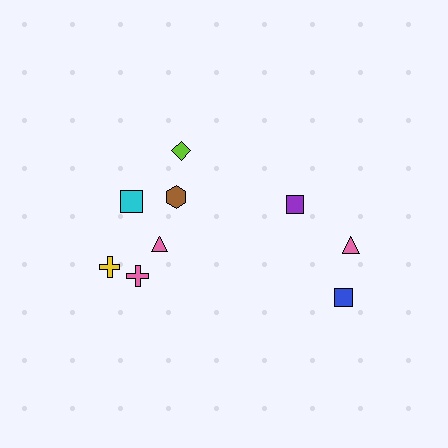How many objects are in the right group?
There are 3 objects.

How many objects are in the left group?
There are 6 objects.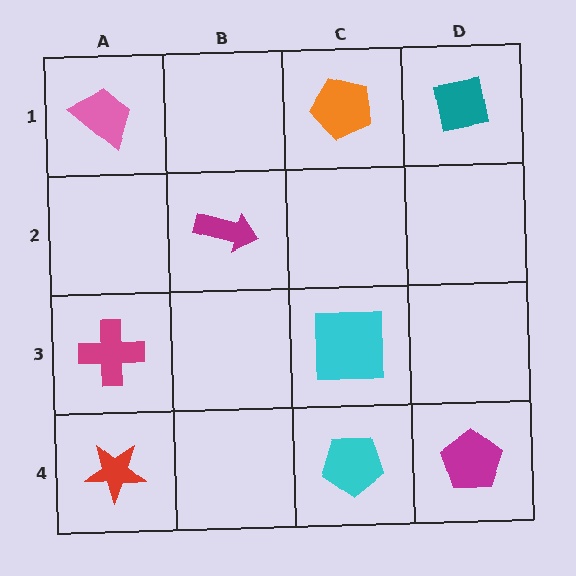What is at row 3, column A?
A magenta cross.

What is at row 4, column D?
A magenta pentagon.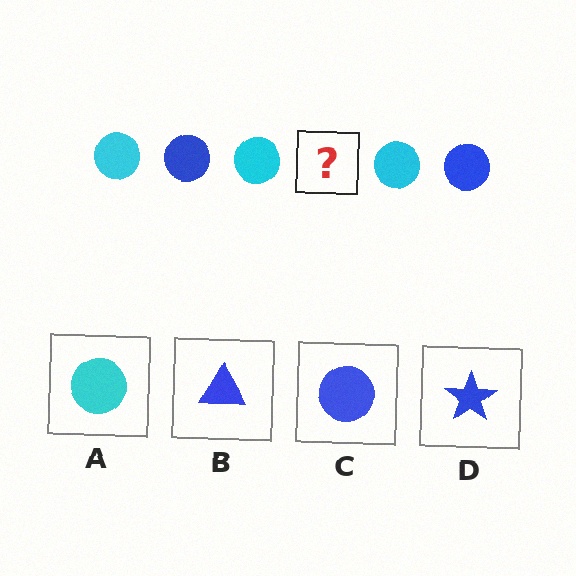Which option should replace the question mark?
Option C.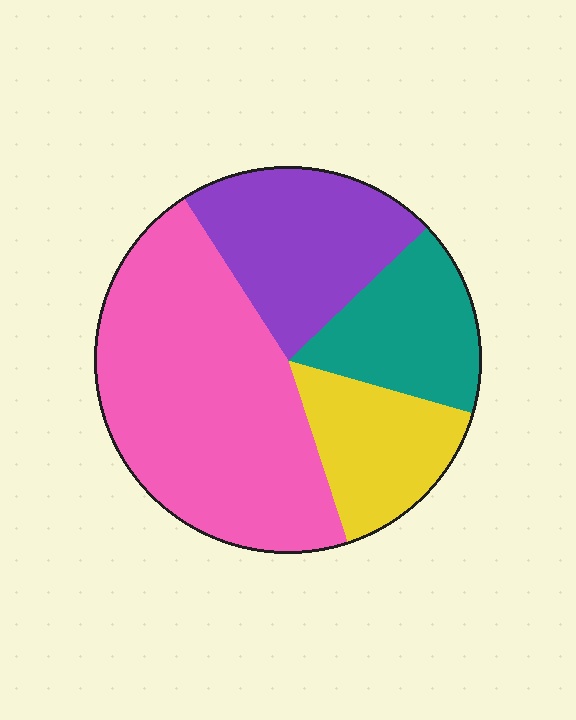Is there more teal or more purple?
Purple.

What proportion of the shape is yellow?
Yellow takes up about one sixth (1/6) of the shape.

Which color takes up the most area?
Pink, at roughly 45%.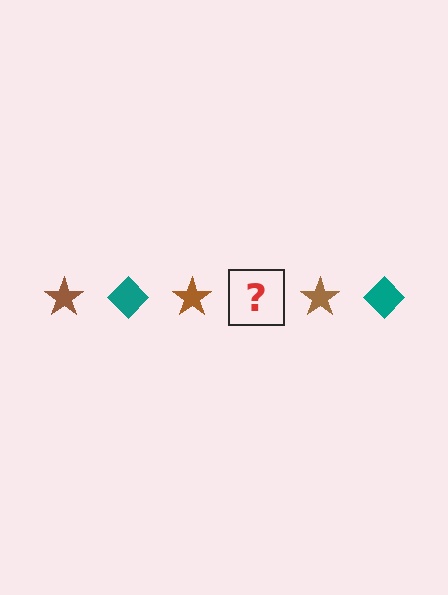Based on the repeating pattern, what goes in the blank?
The blank should be a teal diamond.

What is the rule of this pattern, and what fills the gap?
The rule is that the pattern alternates between brown star and teal diamond. The gap should be filled with a teal diamond.